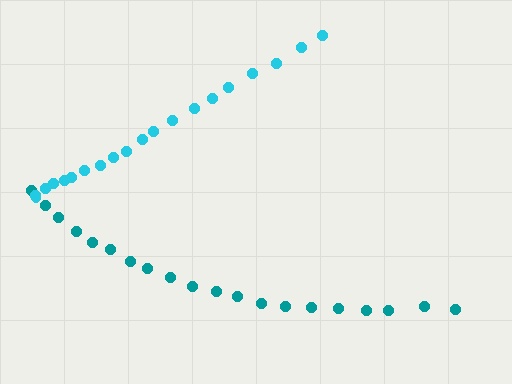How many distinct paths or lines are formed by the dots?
There are 2 distinct paths.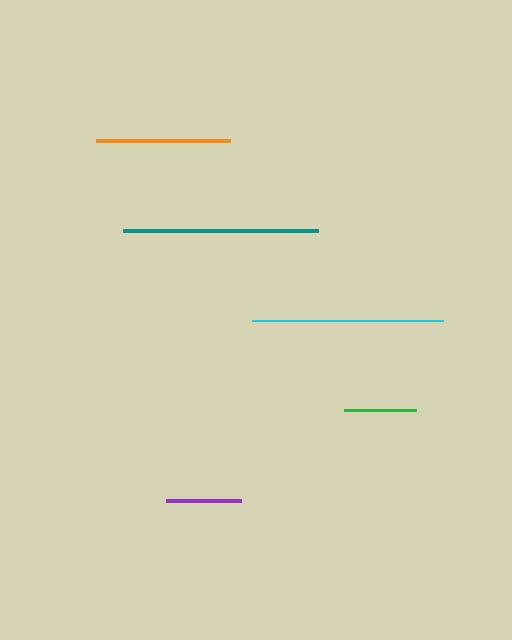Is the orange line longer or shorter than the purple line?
The orange line is longer than the purple line.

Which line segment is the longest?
The teal line is the longest at approximately 195 pixels.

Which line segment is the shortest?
The green line is the shortest at approximately 71 pixels.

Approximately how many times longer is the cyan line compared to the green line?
The cyan line is approximately 2.7 times the length of the green line.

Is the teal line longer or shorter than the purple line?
The teal line is longer than the purple line.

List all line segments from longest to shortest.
From longest to shortest: teal, cyan, orange, purple, green.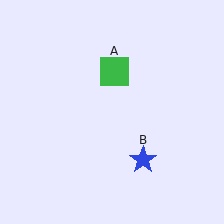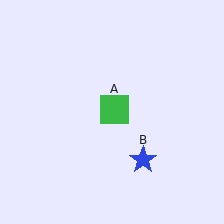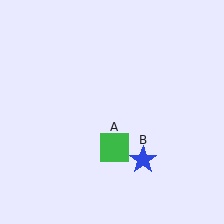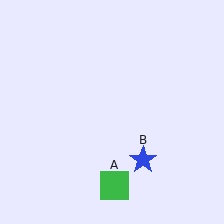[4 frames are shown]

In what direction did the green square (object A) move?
The green square (object A) moved down.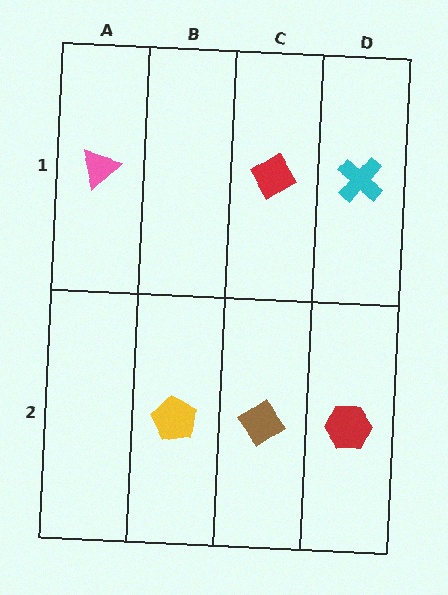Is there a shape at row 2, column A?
No, that cell is empty.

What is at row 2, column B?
A yellow pentagon.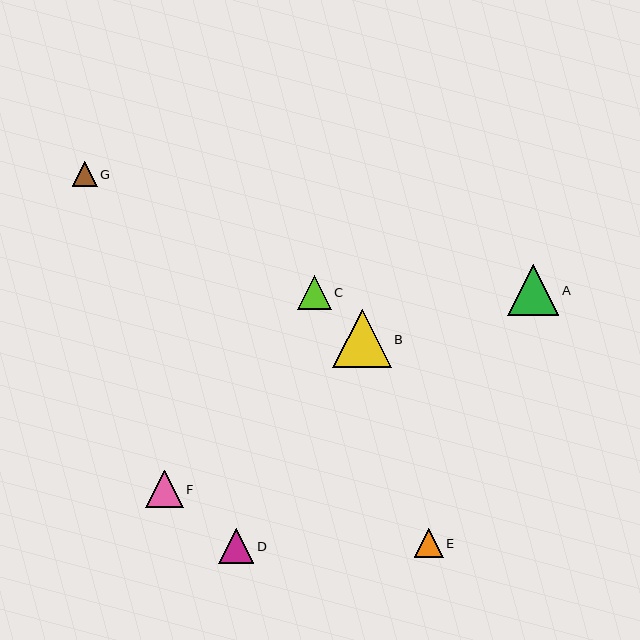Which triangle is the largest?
Triangle B is the largest with a size of approximately 59 pixels.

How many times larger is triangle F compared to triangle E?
Triangle F is approximately 1.3 times the size of triangle E.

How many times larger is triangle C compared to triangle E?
Triangle C is approximately 1.2 times the size of triangle E.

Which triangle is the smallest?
Triangle G is the smallest with a size of approximately 25 pixels.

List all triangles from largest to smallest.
From largest to smallest: B, A, F, D, C, E, G.